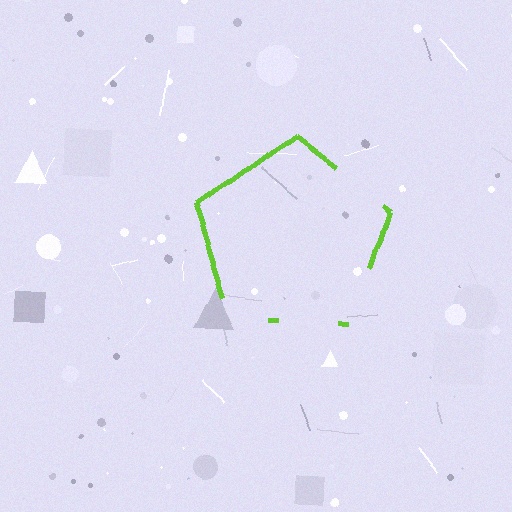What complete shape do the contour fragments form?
The contour fragments form a pentagon.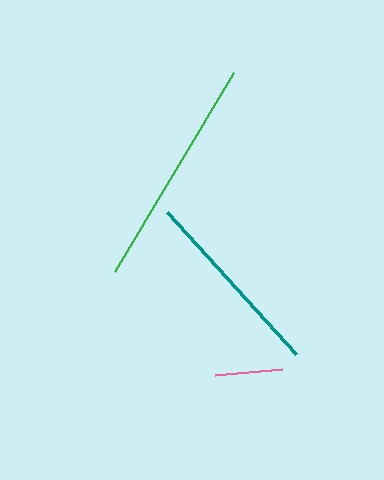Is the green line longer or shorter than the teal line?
The green line is longer than the teal line.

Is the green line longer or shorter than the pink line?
The green line is longer than the pink line.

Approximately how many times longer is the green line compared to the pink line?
The green line is approximately 3.5 times the length of the pink line.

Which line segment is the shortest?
The pink line is the shortest at approximately 67 pixels.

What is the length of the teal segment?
The teal segment is approximately 191 pixels long.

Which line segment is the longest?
The green line is the longest at approximately 231 pixels.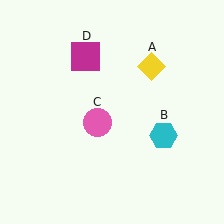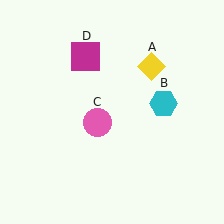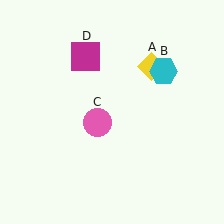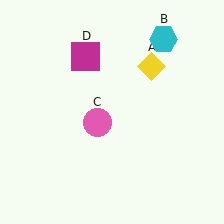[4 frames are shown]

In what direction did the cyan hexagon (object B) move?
The cyan hexagon (object B) moved up.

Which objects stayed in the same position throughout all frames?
Yellow diamond (object A) and pink circle (object C) and magenta square (object D) remained stationary.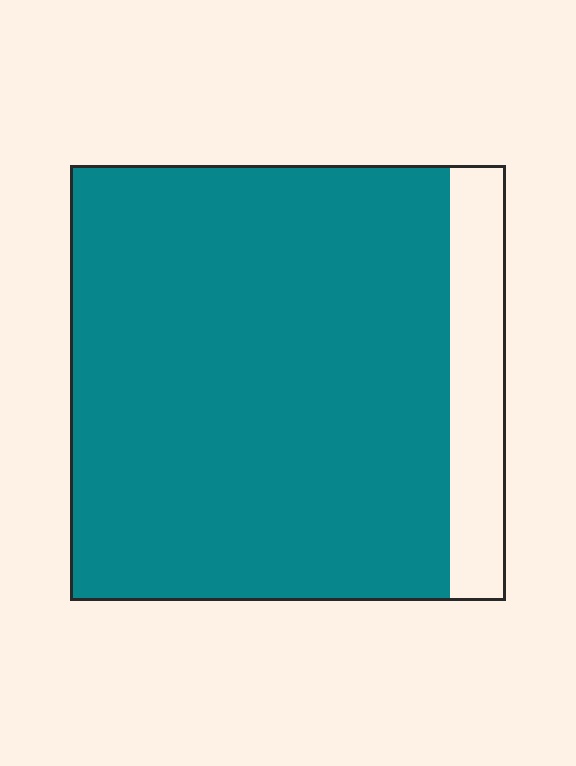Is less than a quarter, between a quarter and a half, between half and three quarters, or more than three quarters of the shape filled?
More than three quarters.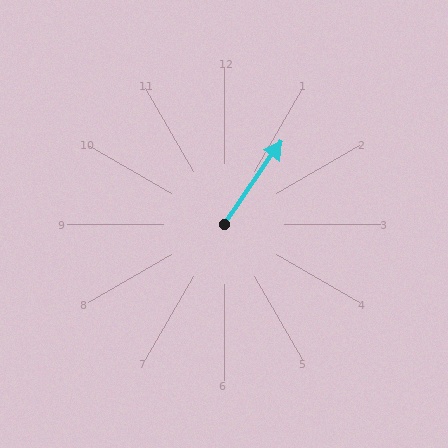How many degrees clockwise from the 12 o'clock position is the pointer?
Approximately 35 degrees.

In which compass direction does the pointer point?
Northeast.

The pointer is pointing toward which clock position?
Roughly 1 o'clock.